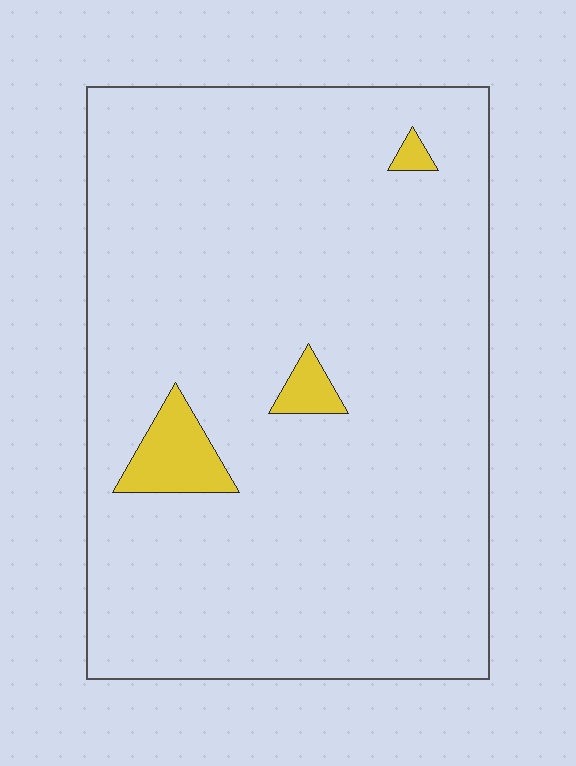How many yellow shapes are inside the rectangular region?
3.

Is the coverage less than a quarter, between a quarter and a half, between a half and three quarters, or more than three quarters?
Less than a quarter.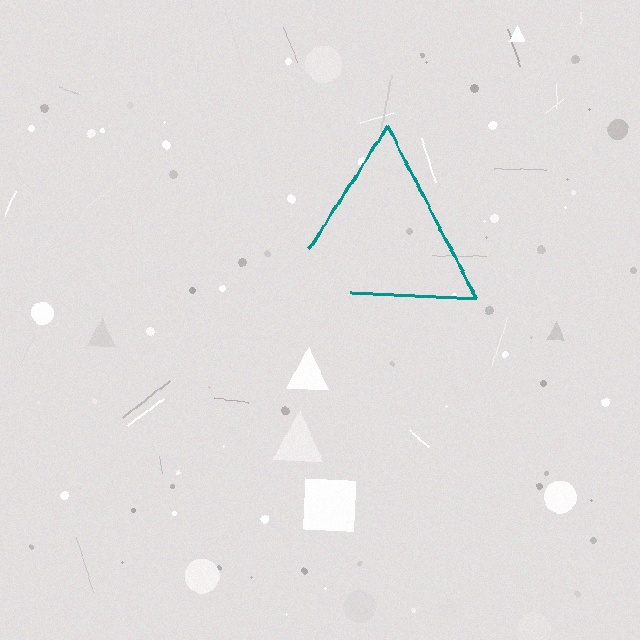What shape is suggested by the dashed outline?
The dashed outline suggests a triangle.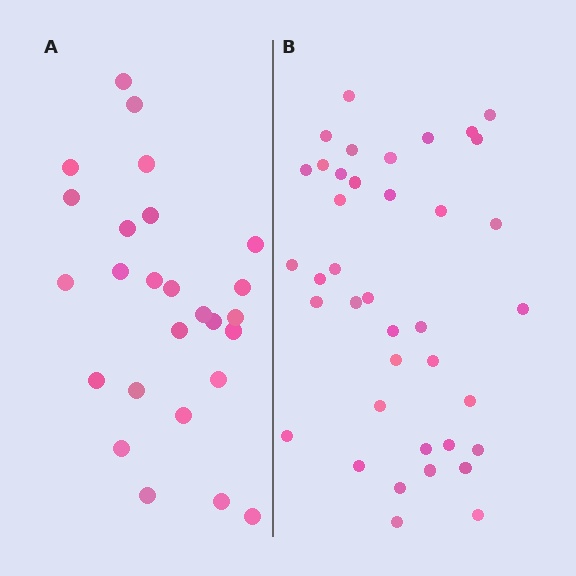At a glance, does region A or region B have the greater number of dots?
Region B (the right region) has more dots.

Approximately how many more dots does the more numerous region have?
Region B has approximately 15 more dots than region A.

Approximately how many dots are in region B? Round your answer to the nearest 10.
About 40 dots. (The exact count is 39, which rounds to 40.)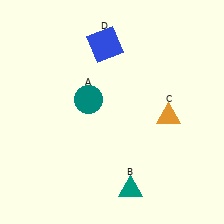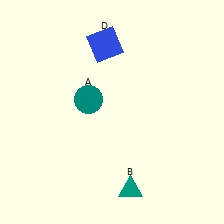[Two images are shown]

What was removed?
The orange triangle (C) was removed in Image 2.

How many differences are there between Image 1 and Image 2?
There is 1 difference between the two images.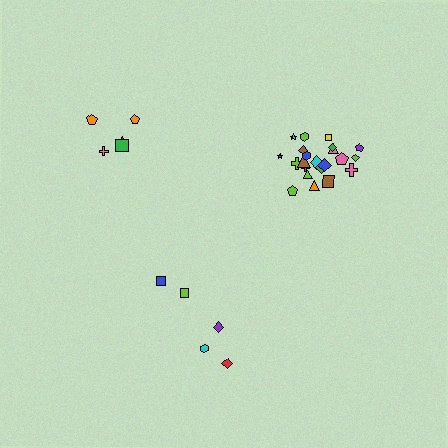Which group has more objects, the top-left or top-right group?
The top-right group.